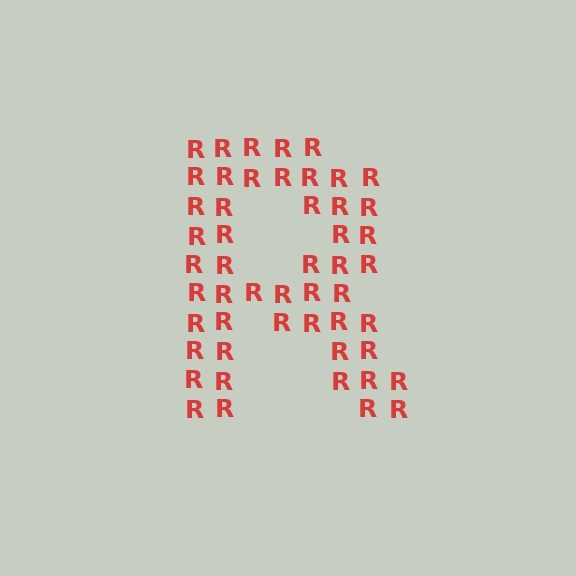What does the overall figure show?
The overall figure shows the letter R.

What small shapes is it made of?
It is made of small letter R's.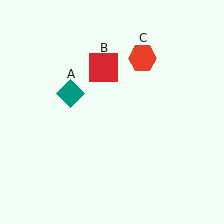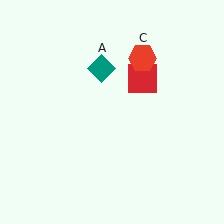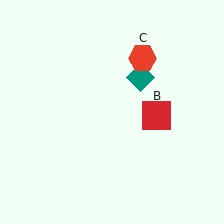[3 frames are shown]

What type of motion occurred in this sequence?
The teal diamond (object A), red square (object B) rotated clockwise around the center of the scene.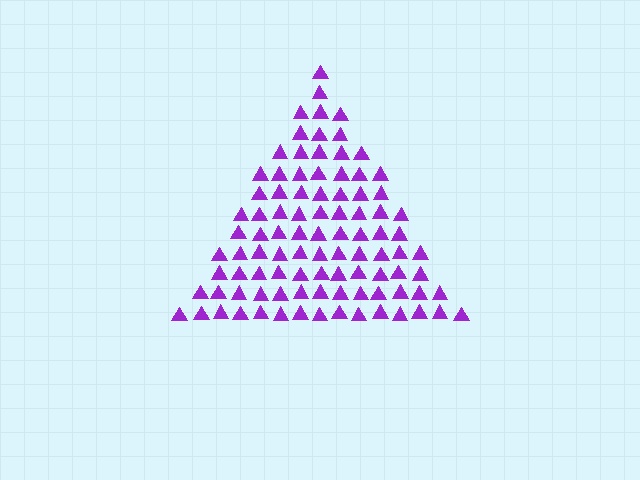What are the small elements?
The small elements are triangles.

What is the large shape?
The large shape is a triangle.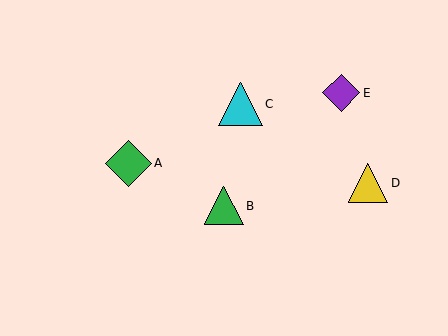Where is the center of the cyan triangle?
The center of the cyan triangle is at (240, 104).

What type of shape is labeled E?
Shape E is a purple diamond.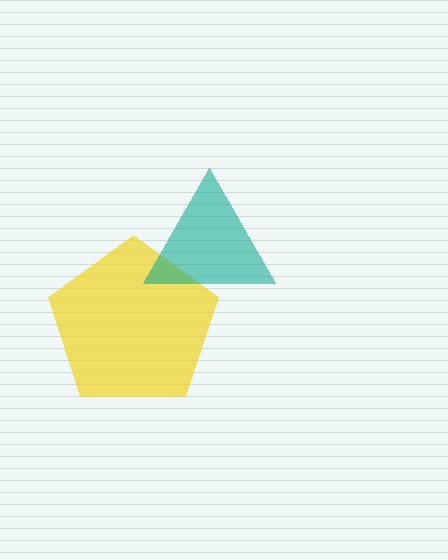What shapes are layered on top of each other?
The layered shapes are: a yellow pentagon, a teal triangle.